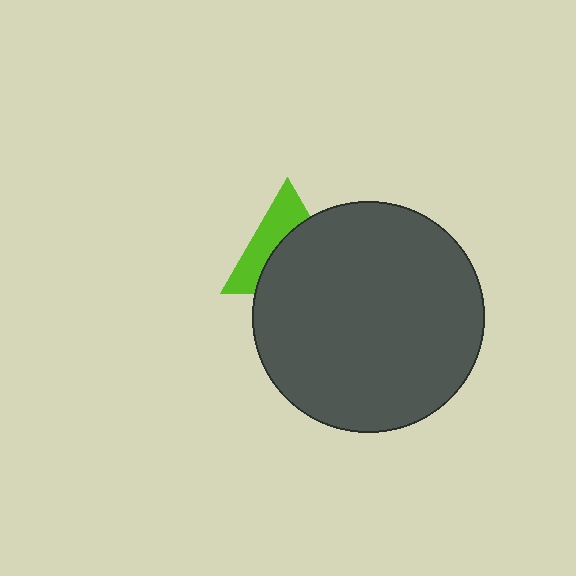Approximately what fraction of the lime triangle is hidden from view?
Roughly 57% of the lime triangle is hidden behind the dark gray circle.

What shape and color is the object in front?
The object in front is a dark gray circle.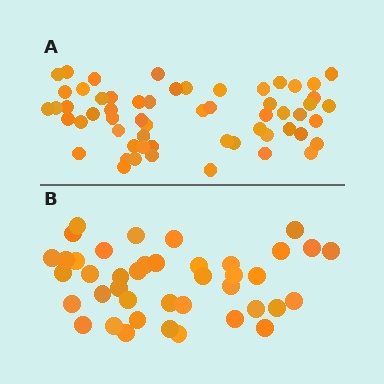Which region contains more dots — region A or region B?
Region A (the top region) has more dots.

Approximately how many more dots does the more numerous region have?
Region A has approximately 15 more dots than region B.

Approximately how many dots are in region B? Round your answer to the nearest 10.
About 40 dots. (The exact count is 41, which rounds to 40.)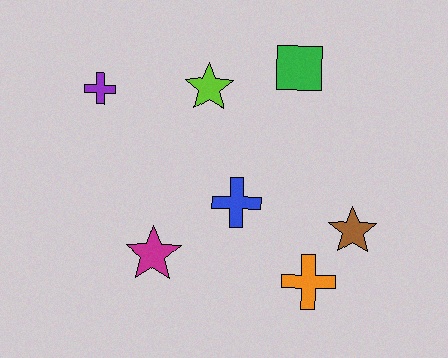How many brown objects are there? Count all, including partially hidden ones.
There is 1 brown object.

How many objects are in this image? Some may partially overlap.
There are 7 objects.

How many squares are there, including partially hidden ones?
There is 1 square.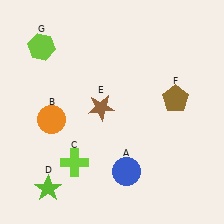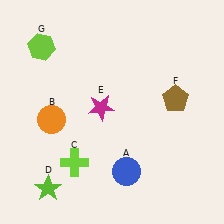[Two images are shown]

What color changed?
The star (E) changed from brown in Image 1 to magenta in Image 2.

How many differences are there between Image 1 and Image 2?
There is 1 difference between the two images.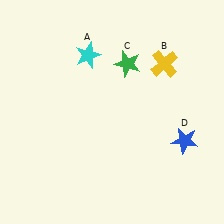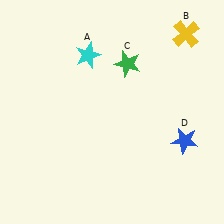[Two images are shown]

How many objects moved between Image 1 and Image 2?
1 object moved between the two images.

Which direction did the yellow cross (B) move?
The yellow cross (B) moved up.